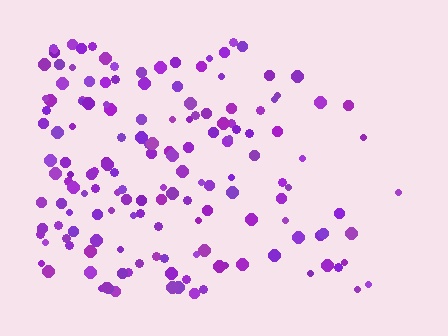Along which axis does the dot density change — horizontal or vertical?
Horizontal.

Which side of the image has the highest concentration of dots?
The left.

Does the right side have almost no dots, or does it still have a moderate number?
Still a moderate number, just noticeably fewer than the left.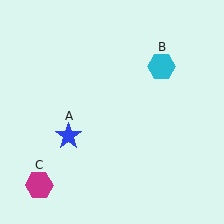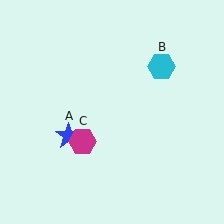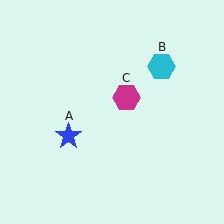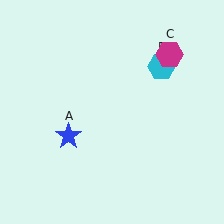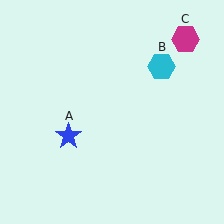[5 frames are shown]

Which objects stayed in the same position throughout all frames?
Blue star (object A) and cyan hexagon (object B) remained stationary.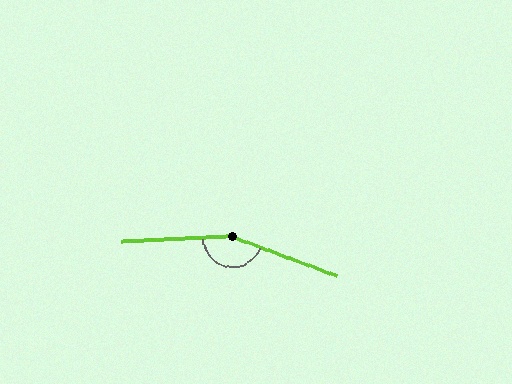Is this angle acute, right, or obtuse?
It is obtuse.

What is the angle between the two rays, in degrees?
Approximately 157 degrees.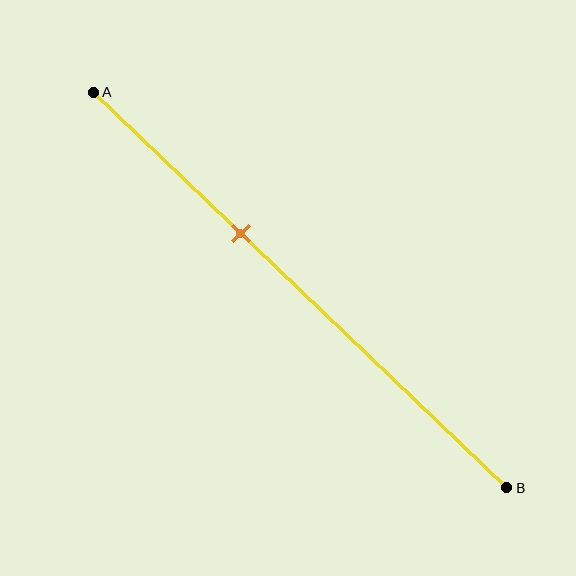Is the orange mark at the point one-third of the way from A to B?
Yes, the mark is approximately at the one-third point.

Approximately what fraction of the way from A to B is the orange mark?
The orange mark is approximately 35% of the way from A to B.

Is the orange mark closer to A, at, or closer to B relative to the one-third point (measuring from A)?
The orange mark is approximately at the one-third point of segment AB.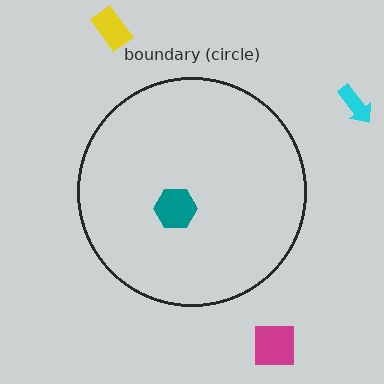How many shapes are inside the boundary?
1 inside, 3 outside.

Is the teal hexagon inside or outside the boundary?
Inside.